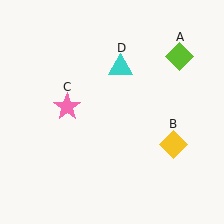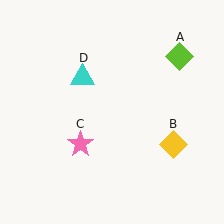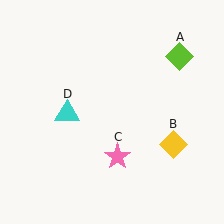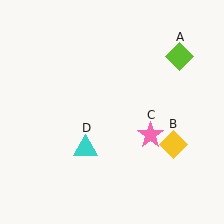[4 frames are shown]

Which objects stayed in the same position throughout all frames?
Lime diamond (object A) and yellow diamond (object B) remained stationary.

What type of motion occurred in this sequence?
The pink star (object C), cyan triangle (object D) rotated counterclockwise around the center of the scene.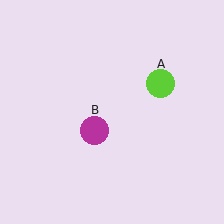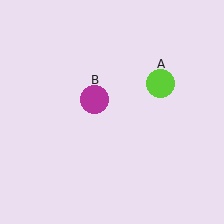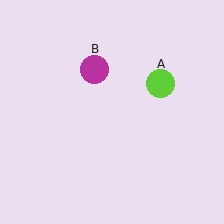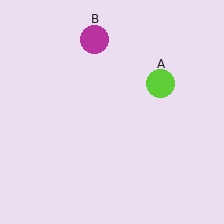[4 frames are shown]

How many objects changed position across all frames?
1 object changed position: magenta circle (object B).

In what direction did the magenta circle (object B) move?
The magenta circle (object B) moved up.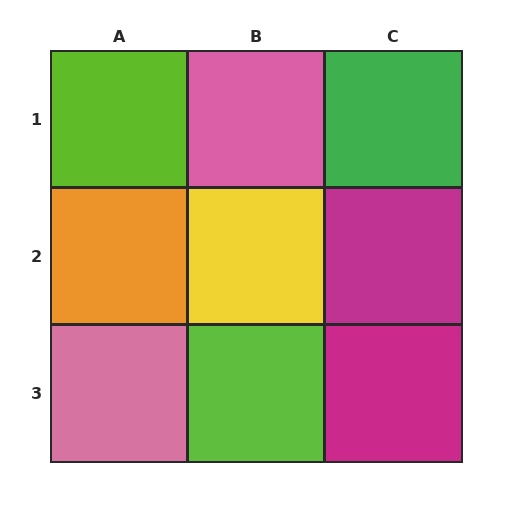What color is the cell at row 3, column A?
Pink.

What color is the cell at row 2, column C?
Magenta.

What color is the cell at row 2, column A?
Orange.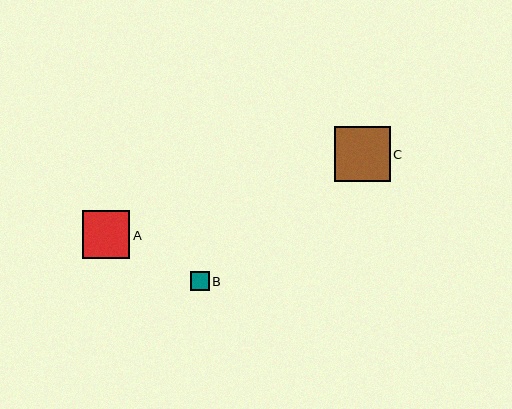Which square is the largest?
Square C is the largest with a size of approximately 55 pixels.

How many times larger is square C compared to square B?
Square C is approximately 2.9 times the size of square B.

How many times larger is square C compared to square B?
Square C is approximately 2.9 times the size of square B.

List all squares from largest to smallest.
From largest to smallest: C, A, B.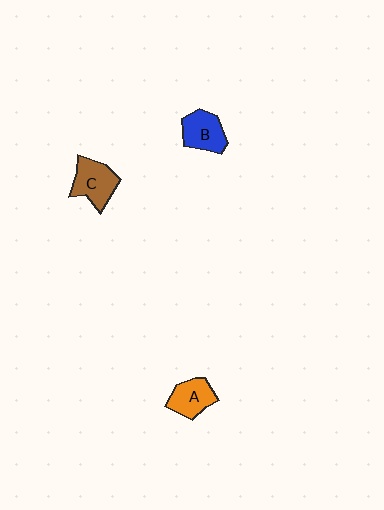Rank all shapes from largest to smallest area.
From largest to smallest: C (brown), B (blue), A (orange).